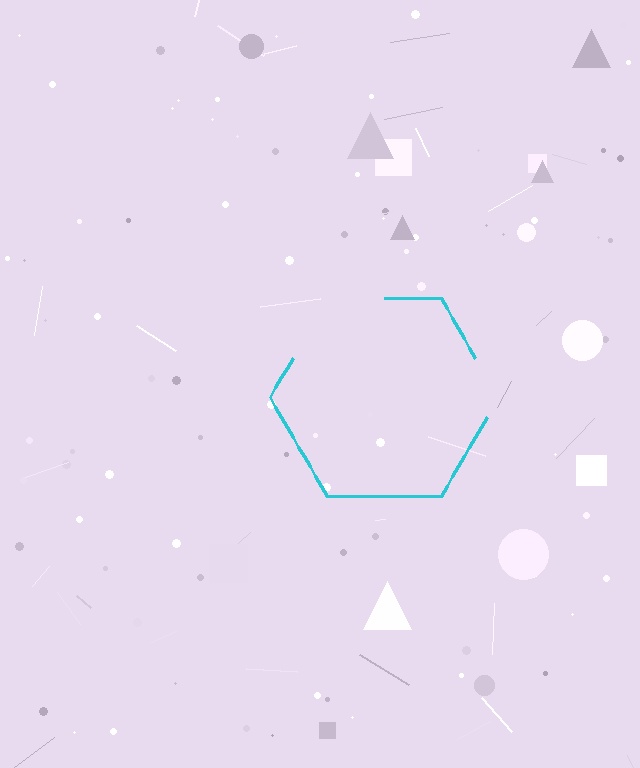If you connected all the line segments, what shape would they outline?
They would outline a hexagon.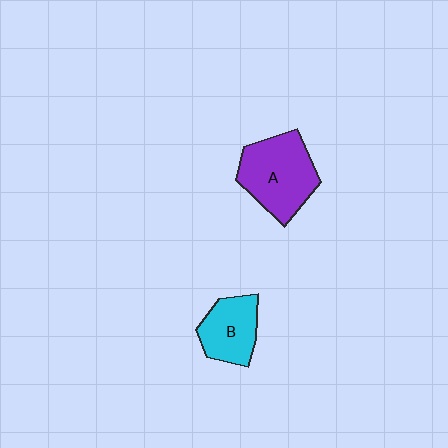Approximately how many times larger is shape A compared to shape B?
Approximately 1.5 times.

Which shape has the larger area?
Shape A (purple).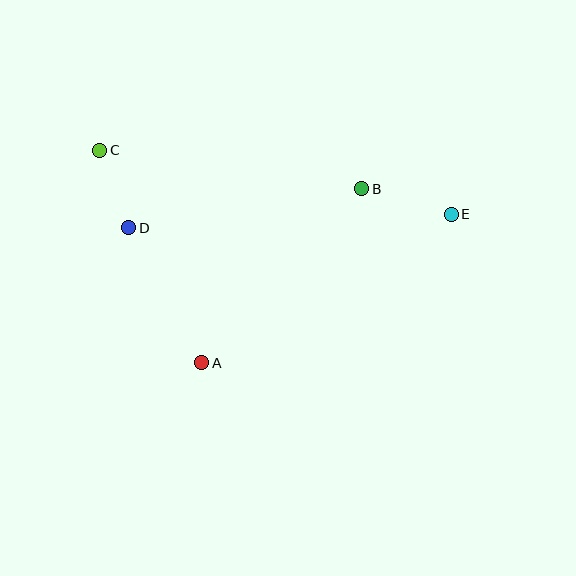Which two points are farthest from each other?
Points C and E are farthest from each other.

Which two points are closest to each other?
Points C and D are closest to each other.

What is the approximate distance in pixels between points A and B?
The distance between A and B is approximately 237 pixels.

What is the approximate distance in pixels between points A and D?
The distance between A and D is approximately 153 pixels.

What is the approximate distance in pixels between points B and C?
The distance between B and C is approximately 265 pixels.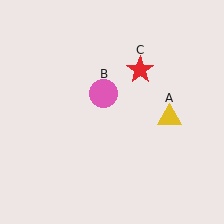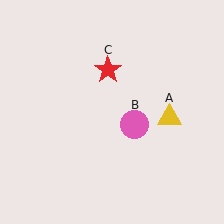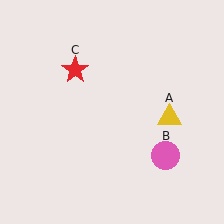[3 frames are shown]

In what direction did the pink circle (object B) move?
The pink circle (object B) moved down and to the right.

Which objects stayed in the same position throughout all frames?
Yellow triangle (object A) remained stationary.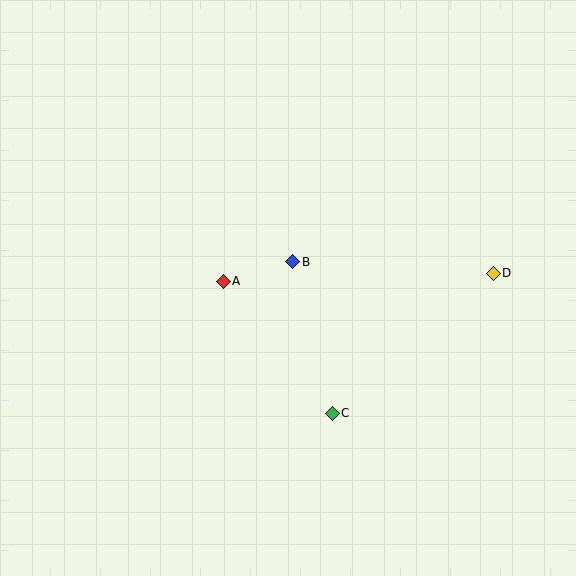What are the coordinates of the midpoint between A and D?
The midpoint between A and D is at (358, 277).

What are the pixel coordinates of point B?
Point B is at (293, 262).